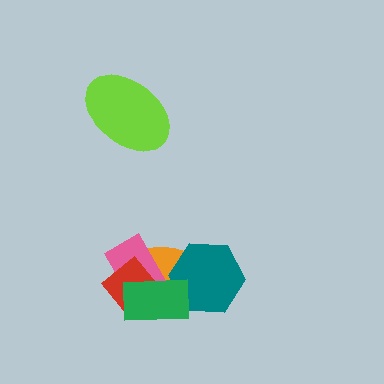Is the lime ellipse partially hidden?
No, no other shape covers it.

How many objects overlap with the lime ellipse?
0 objects overlap with the lime ellipse.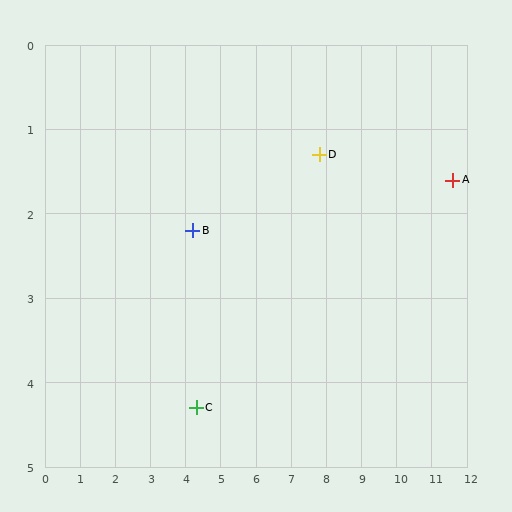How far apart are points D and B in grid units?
Points D and B are about 3.7 grid units apart.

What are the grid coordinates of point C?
Point C is at approximately (4.3, 4.3).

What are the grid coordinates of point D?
Point D is at approximately (7.8, 1.3).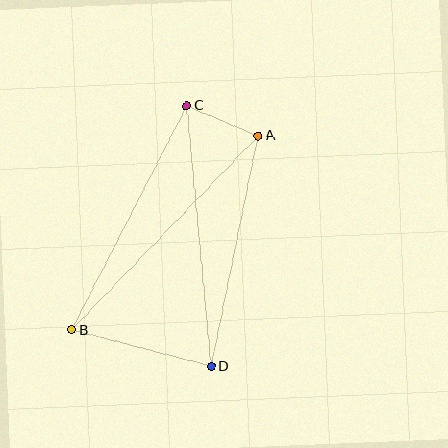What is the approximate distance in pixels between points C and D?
The distance between C and D is approximately 262 pixels.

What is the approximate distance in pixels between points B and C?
The distance between B and C is approximately 252 pixels.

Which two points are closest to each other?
Points A and C are closest to each other.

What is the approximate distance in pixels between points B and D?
The distance between B and D is approximately 144 pixels.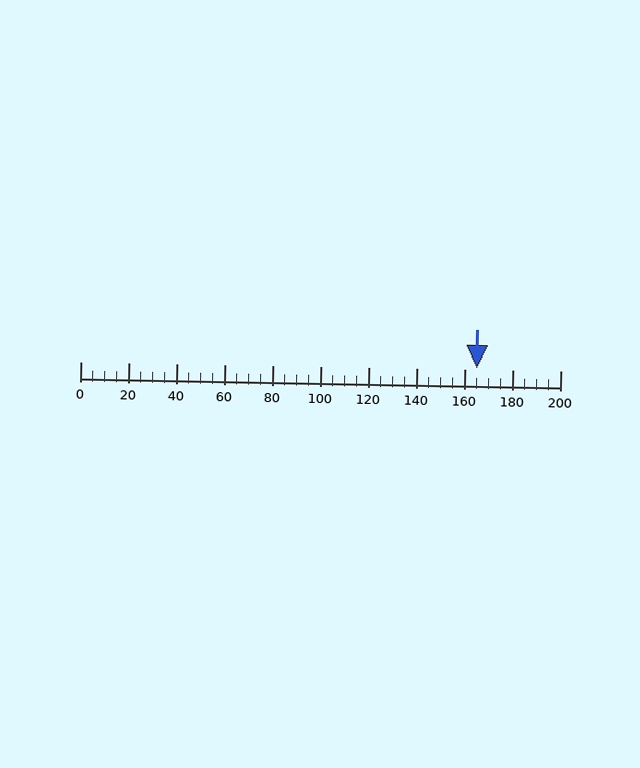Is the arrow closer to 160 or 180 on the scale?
The arrow is closer to 160.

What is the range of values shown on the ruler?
The ruler shows values from 0 to 200.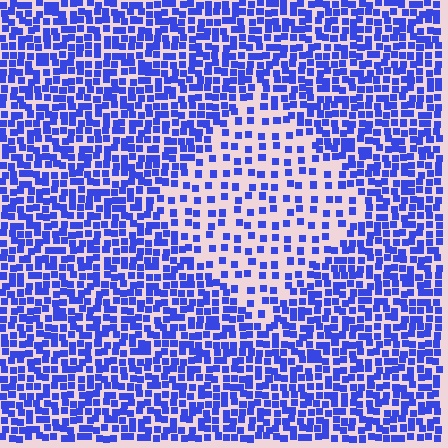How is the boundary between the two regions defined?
The boundary is defined by a change in element density (approximately 2.3x ratio). All elements are the same color, size, and shape.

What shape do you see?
I see a diamond.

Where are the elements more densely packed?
The elements are more densely packed outside the diamond boundary.